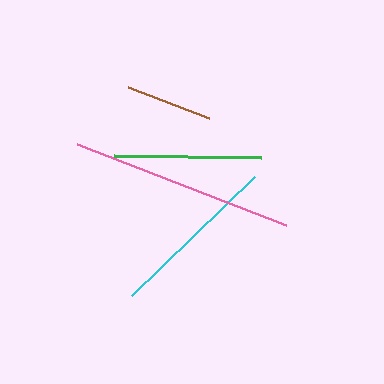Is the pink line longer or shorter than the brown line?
The pink line is longer than the brown line.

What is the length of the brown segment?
The brown segment is approximately 86 pixels long.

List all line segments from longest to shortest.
From longest to shortest: pink, cyan, green, brown.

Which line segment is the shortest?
The brown line is the shortest at approximately 86 pixels.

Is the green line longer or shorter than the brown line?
The green line is longer than the brown line.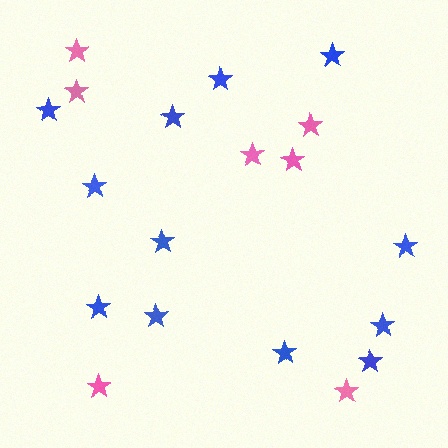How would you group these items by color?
There are 2 groups: one group of blue stars (12) and one group of pink stars (7).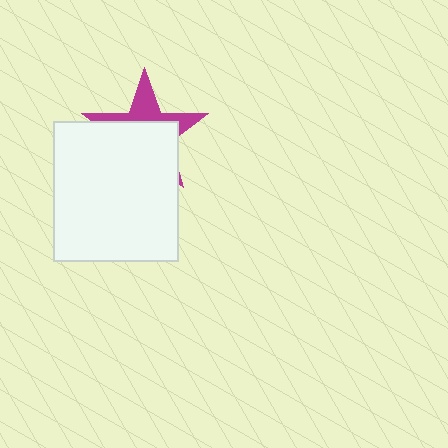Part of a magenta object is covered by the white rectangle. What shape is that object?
It is a star.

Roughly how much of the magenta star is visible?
A small part of it is visible (roughly 36%).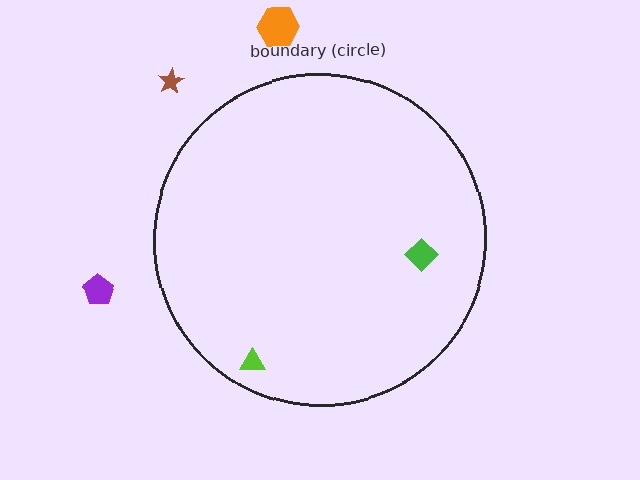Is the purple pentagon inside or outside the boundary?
Outside.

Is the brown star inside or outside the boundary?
Outside.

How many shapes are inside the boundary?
2 inside, 3 outside.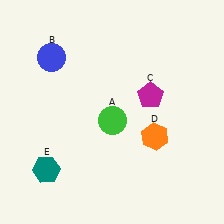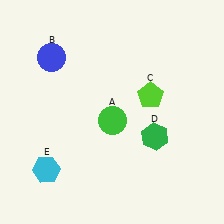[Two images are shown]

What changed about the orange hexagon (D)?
In Image 1, D is orange. In Image 2, it changed to green.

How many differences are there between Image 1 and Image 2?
There are 3 differences between the two images.